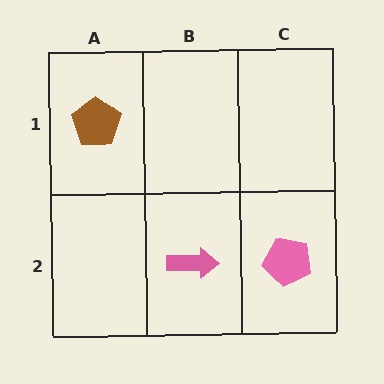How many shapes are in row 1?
1 shape.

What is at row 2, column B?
A pink arrow.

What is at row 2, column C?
A pink pentagon.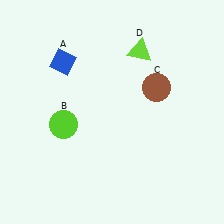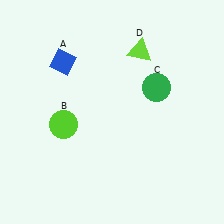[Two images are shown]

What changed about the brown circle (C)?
In Image 1, C is brown. In Image 2, it changed to green.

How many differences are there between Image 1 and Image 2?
There is 1 difference between the two images.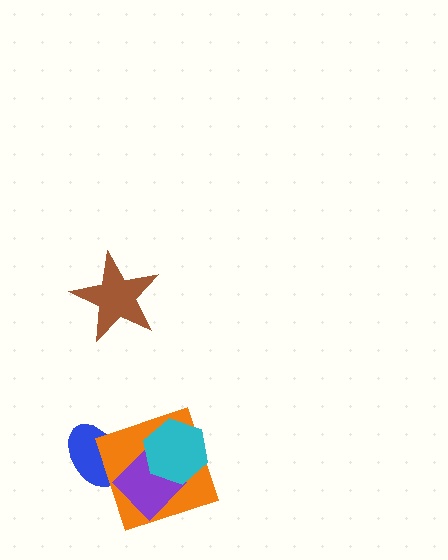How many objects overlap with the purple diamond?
3 objects overlap with the purple diamond.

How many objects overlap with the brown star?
0 objects overlap with the brown star.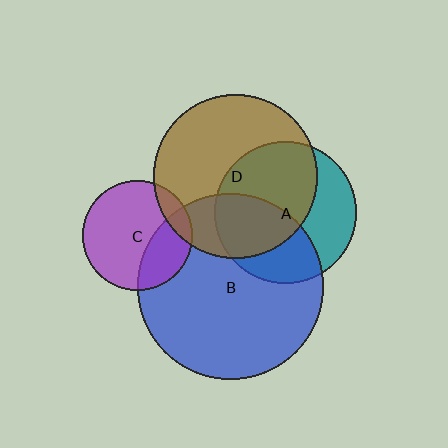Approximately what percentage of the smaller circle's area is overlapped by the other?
Approximately 30%.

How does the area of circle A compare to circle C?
Approximately 1.7 times.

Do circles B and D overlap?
Yes.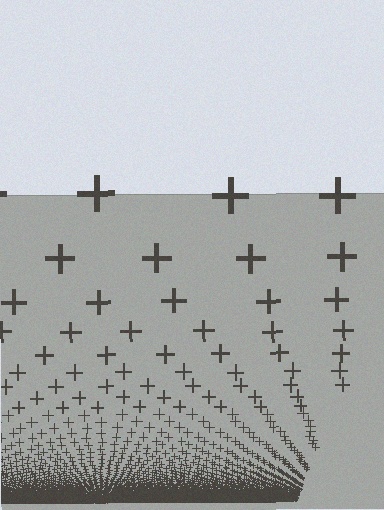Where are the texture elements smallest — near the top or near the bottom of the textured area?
Near the bottom.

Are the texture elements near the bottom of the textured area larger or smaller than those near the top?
Smaller. The gradient is inverted — elements near the bottom are smaller and denser.